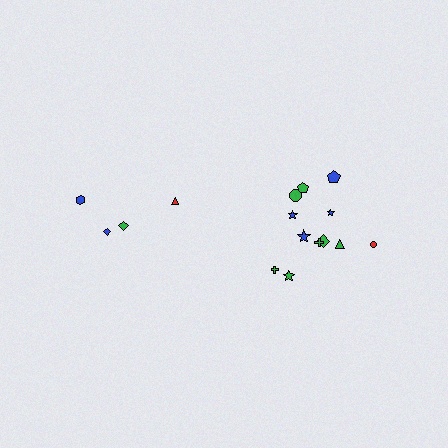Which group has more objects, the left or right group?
The right group.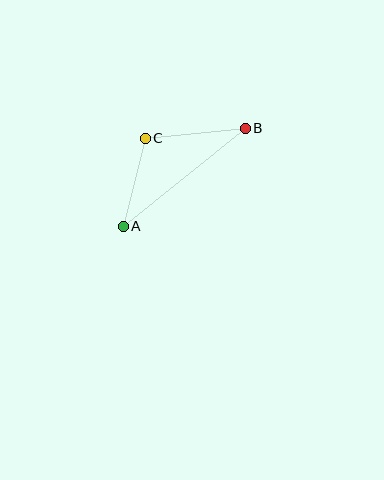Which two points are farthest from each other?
Points A and B are farthest from each other.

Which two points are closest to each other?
Points A and C are closest to each other.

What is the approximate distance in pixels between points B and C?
The distance between B and C is approximately 100 pixels.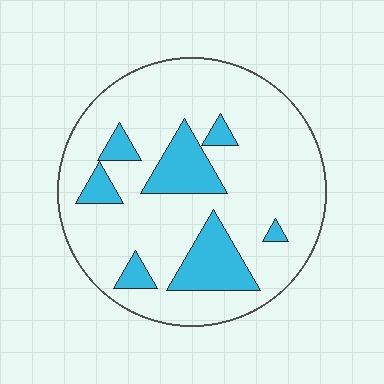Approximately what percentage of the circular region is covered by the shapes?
Approximately 20%.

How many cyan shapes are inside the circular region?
7.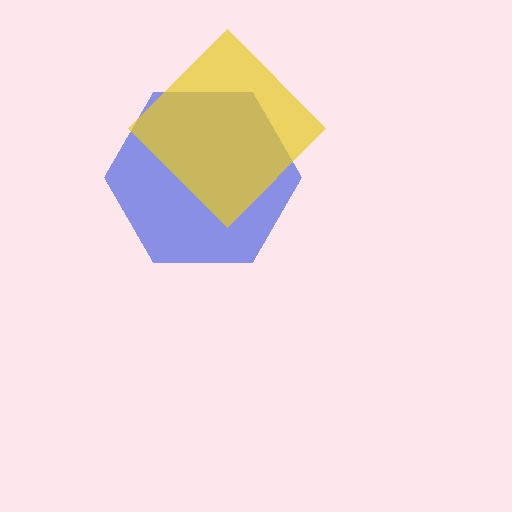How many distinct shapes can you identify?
There are 2 distinct shapes: a blue hexagon, a yellow diamond.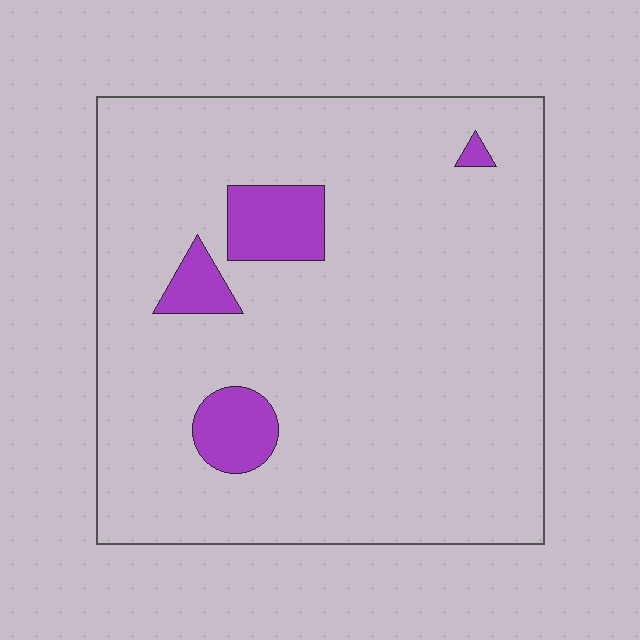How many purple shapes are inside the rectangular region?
4.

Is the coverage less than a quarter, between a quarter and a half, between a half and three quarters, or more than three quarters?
Less than a quarter.